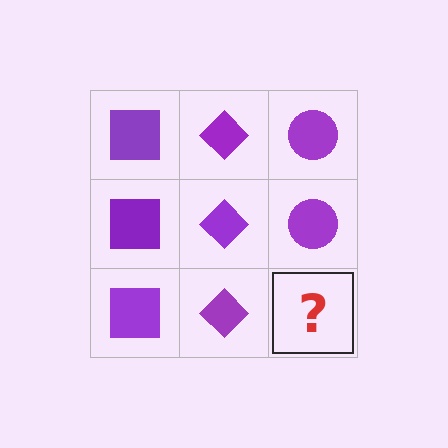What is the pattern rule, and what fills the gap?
The rule is that each column has a consistent shape. The gap should be filled with a purple circle.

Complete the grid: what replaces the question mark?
The question mark should be replaced with a purple circle.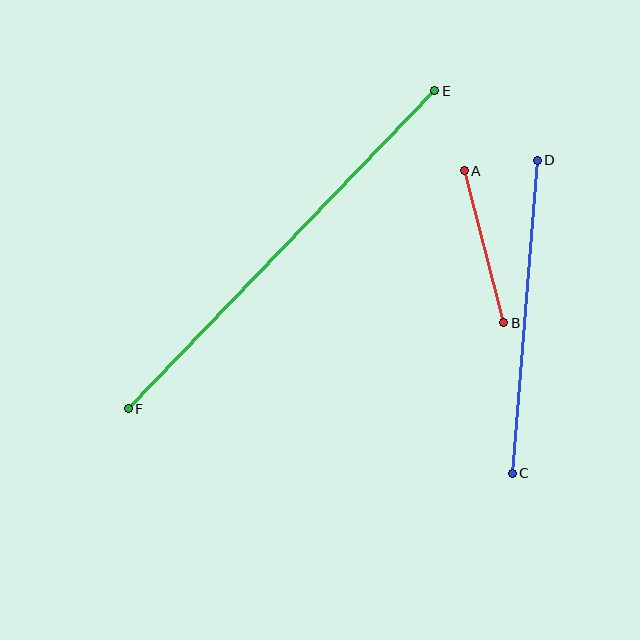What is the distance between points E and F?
The distance is approximately 442 pixels.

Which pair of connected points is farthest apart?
Points E and F are farthest apart.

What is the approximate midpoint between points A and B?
The midpoint is at approximately (484, 247) pixels.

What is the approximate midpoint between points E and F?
The midpoint is at approximately (281, 250) pixels.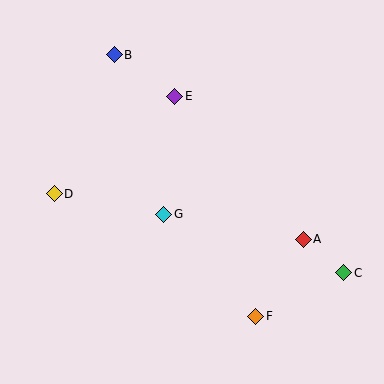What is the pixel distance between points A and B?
The distance between A and B is 264 pixels.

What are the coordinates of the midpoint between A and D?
The midpoint between A and D is at (179, 216).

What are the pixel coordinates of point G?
Point G is at (164, 214).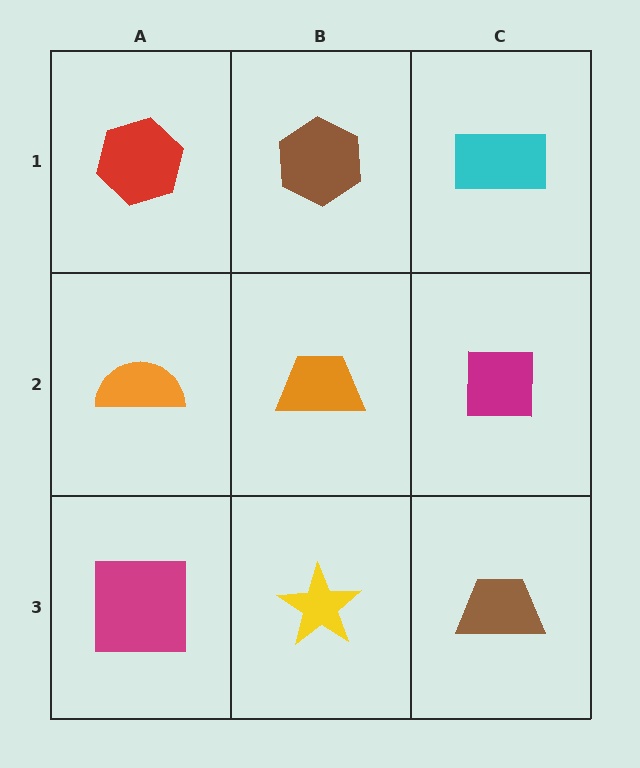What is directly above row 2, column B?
A brown hexagon.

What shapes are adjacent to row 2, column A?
A red hexagon (row 1, column A), a magenta square (row 3, column A), an orange trapezoid (row 2, column B).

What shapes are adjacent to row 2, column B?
A brown hexagon (row 1, column B), a yellow star (row 3, column B), an orange semicircle (row 2, column A), a magenta square (row 2, column C).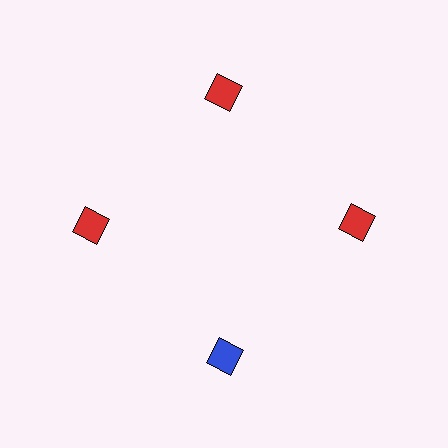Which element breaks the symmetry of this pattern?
The blue diamond at roughly the 6 o'clock position breaks the symmetry. All other shapes are red diamonds.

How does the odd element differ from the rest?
It has a different color: blue instead of red.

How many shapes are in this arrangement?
There are 4 shapes arranged in a ring pattern.